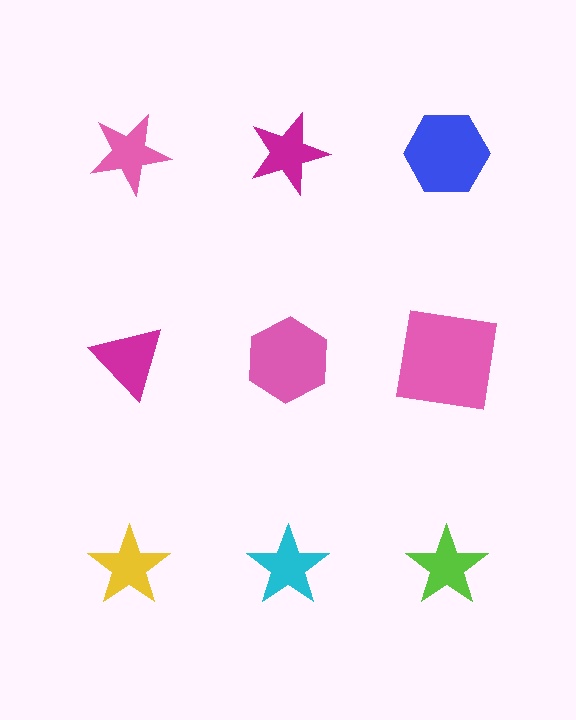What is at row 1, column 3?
A blue hexagon.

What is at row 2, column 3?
A pink square.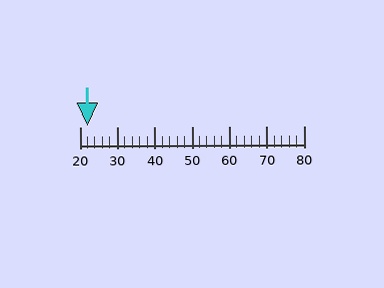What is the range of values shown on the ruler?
The ruler shows values from 20 to 80.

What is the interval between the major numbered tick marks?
The major tick marks are spaced 10 units apart.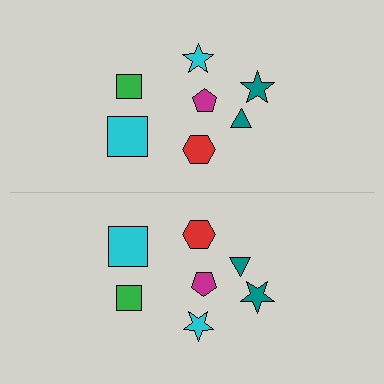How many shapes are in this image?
There are 14 shapes in this image.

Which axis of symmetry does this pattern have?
The pattern has a horizontal axis of symmetry running through the center of the image.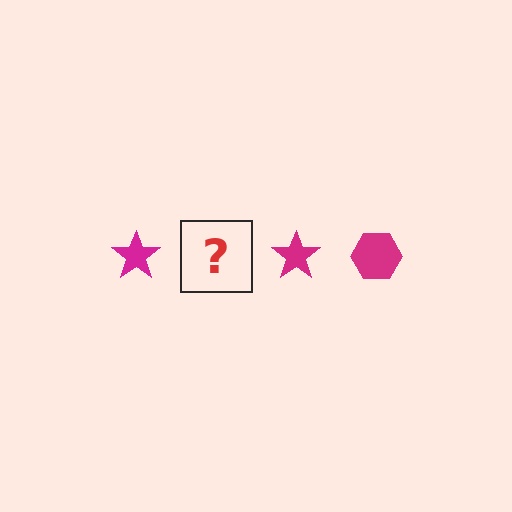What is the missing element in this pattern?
The missing element is a magenta hexagon.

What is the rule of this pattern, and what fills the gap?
The rule is that the pattern cycles through star, hexagon shapes in magenta. The gap should be filled with a magenta hexagon.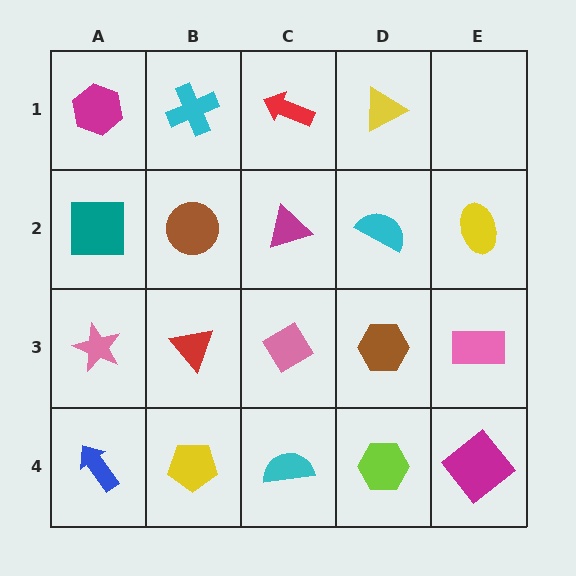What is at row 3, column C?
A pink diamond.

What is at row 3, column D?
A brown hexagon.